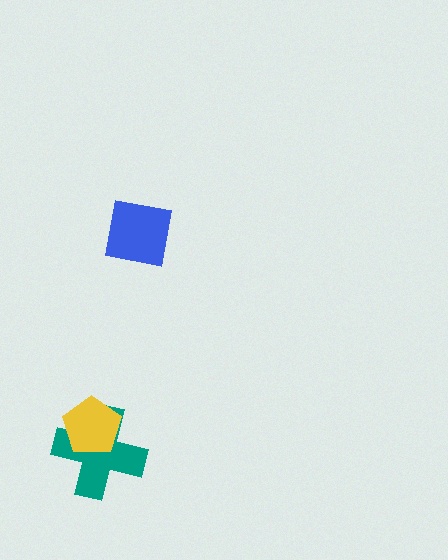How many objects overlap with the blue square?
0 objects overlap with the blue square.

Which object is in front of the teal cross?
The yellow pentagon is in front of the teal cross.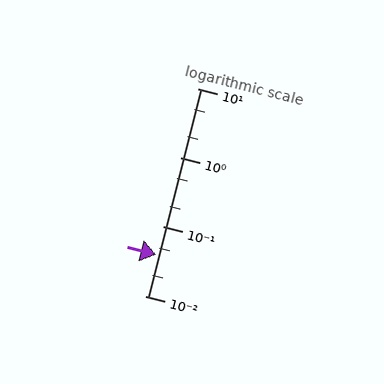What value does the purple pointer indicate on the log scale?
The pointer indicates approximately 0.04.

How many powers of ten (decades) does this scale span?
The scale spans 3 decades, from 0.01 to 10.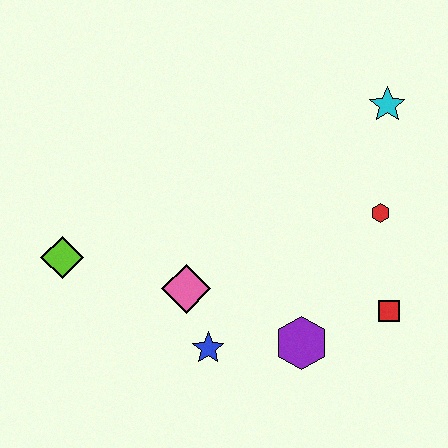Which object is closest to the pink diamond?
The blue star is closest to the pink diamond.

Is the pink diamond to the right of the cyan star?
No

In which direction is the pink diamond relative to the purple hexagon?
The pink diamond is to the left of the purple hexagon.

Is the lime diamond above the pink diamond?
Yes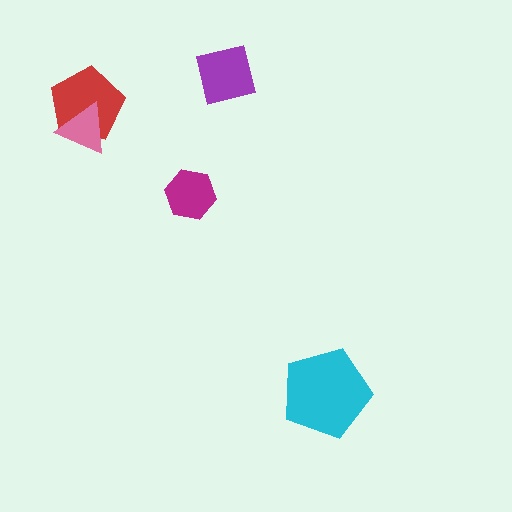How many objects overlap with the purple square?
0 objects overlap with the purple square.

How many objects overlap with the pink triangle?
1 object overlaps with the pink triangle.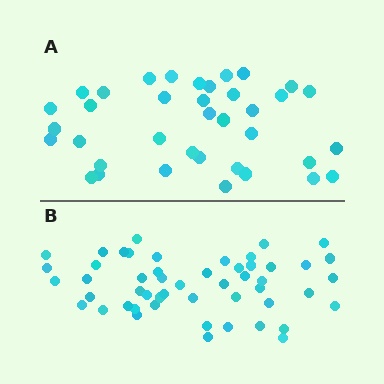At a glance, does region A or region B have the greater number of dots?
Region B (the bottom region) has more dots.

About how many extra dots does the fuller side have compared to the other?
Region B has approximately 15 more dots than region A.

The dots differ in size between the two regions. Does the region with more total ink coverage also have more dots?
No. Region A has more total ink coverage because its dots are larger, but region B actually contains more individual dots. Total area can be misleading — the number of items is what matters here.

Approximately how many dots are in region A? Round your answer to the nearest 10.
About 40 dots. (The exact count is 37, which rounds to 40.)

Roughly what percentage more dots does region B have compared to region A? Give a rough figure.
About 40% more.